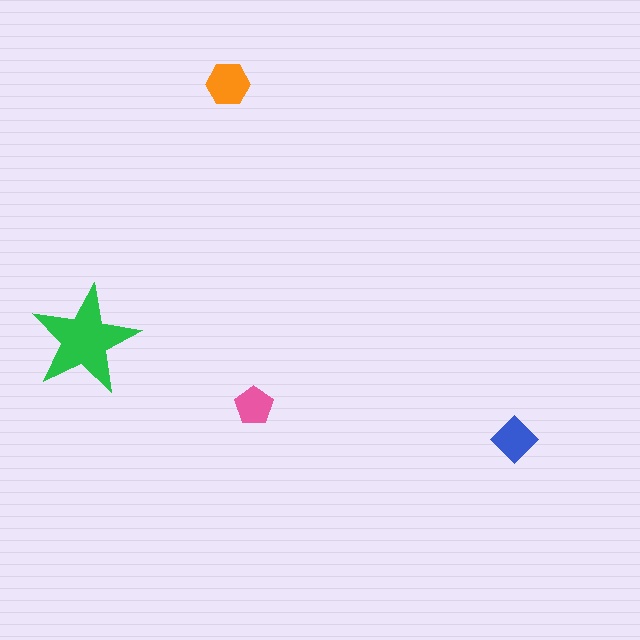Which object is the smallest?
The pink pentagon.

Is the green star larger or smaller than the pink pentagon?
Larger.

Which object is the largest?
The green star.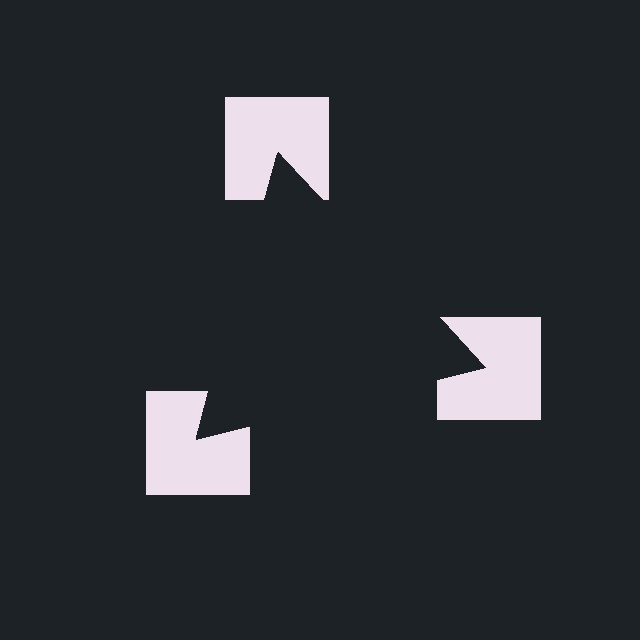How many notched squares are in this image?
There are 3 — one at each vertex of the illusory triangle.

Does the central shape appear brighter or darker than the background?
It typically appears slightly darker than the background, even though no actual brightness change is drawn.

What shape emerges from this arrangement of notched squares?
An illusory triangle — its edges are inferred from the aligned wedge cuts in the notched squares, not physically drawn.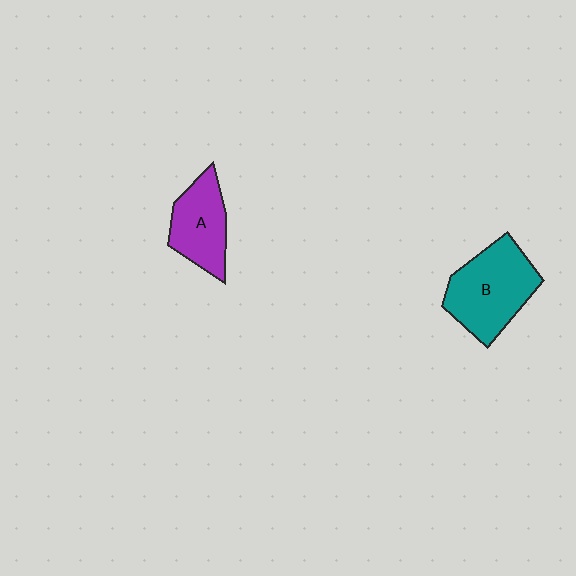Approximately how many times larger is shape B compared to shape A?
Approximately 1.4 times.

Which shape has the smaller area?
Shape A (purple).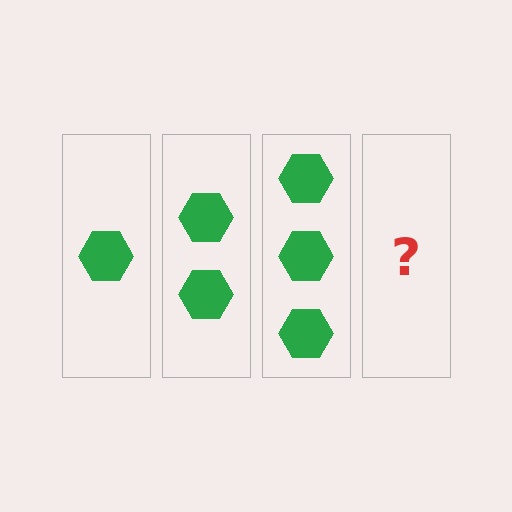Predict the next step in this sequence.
The next step is 4 hexagons.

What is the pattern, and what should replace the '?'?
The pattern is that each step adds one more hexagon. The '?' should be 4 hexagons.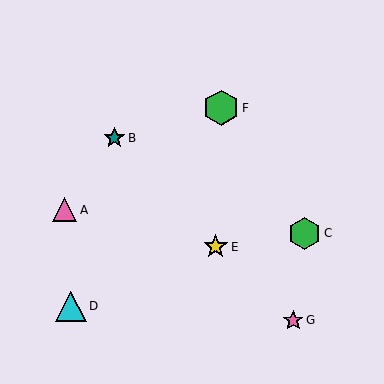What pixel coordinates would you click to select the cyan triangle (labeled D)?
Click at (71, 306) to select the cyan triangle D.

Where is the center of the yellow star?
The center of the yellow star is at (216, 247).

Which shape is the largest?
The green hexagon (labeled F) is the largest.